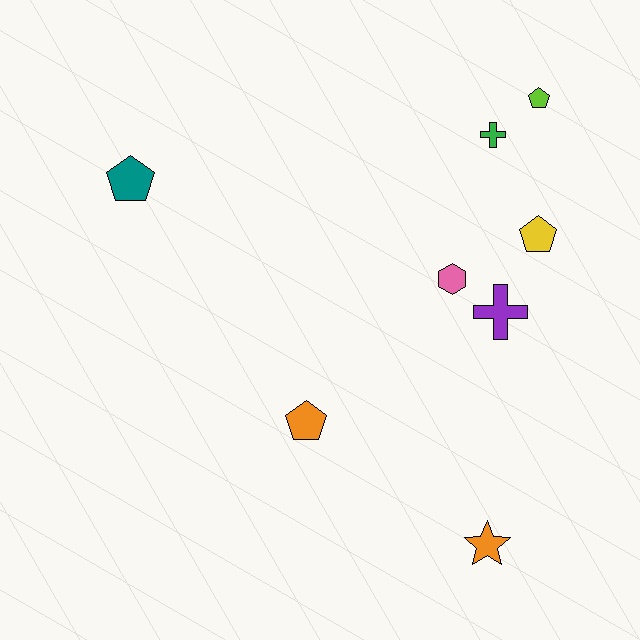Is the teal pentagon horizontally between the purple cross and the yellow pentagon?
No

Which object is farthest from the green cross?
The orange star is farthest from the green cross.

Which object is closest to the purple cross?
The pink hexagon is closest to the purple cross.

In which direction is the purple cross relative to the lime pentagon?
The purple cross is below the lime pentagon.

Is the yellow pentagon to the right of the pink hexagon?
Yes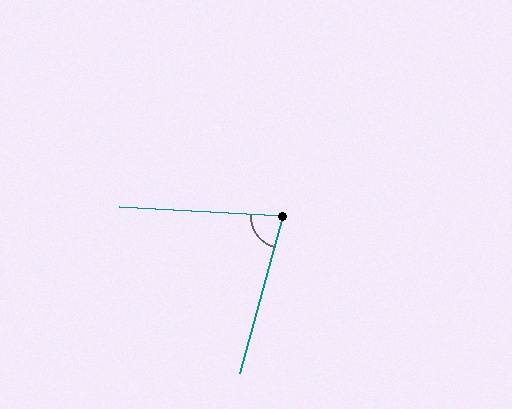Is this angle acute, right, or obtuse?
It is acute.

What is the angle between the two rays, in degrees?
Approximately 78 degrees.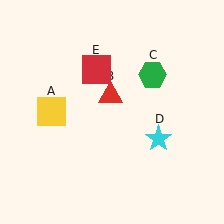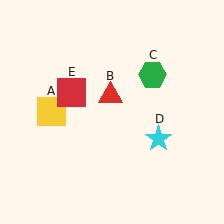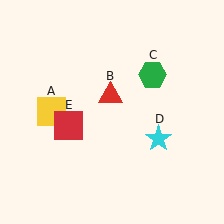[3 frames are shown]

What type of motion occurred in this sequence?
The red square (object E) rotated counterclockwise around the center of the scene.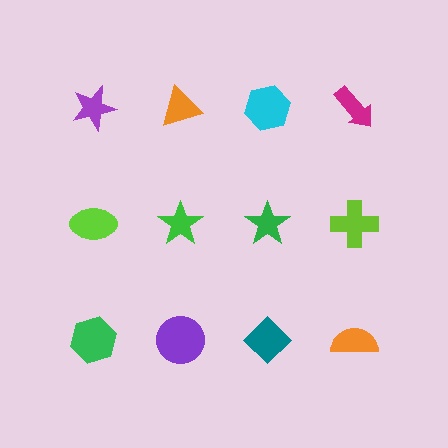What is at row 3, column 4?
An orange semicircle.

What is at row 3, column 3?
A teal diamond.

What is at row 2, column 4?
A lime cross.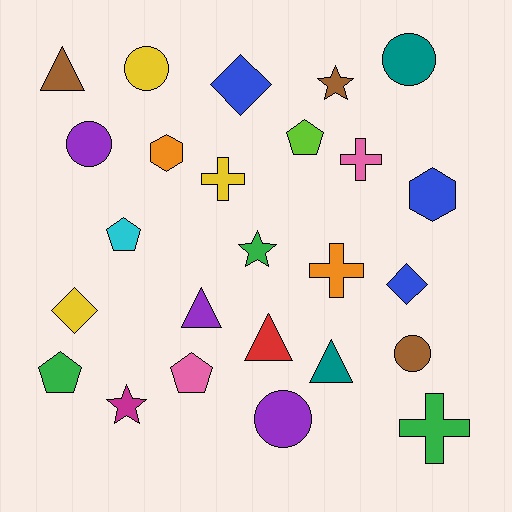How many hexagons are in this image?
There are 2 hexagons.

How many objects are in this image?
There are 25 objects.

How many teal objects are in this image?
There are 2 teal objects.